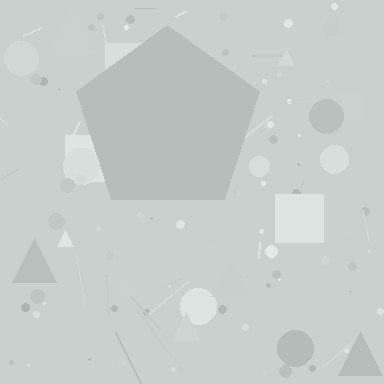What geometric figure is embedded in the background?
A pentagon is embedded in the background.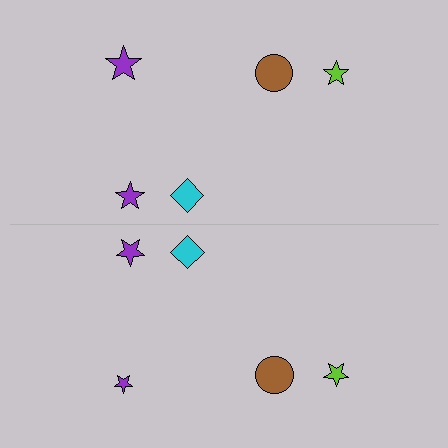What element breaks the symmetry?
The purple star on the bottom side has a different size than its mirror counterpart.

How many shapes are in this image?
There are 10 shapes in this image.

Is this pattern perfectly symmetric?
No, the pattern is not perfectly symmetric. The purple star on the bottom side has a different size than its mirror counterpart.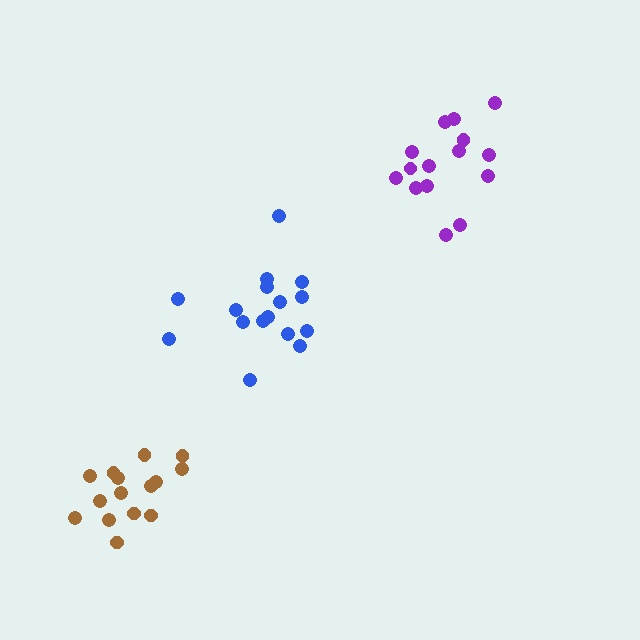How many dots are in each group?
Group 1: 16 dots, Group 2: 15 dots, Group 3: 15 dots (46 total).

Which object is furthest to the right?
The purple cluster is rightmost.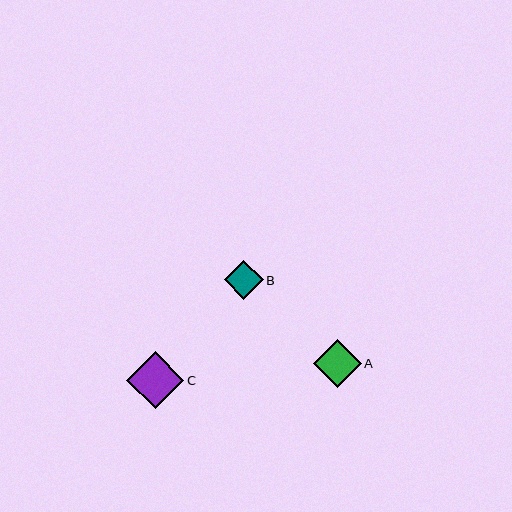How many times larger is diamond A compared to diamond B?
Diamond A is approximately 1.2 times the size of diamond B.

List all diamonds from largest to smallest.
From largest to smallest: C, A, B.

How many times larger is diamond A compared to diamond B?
Diamond A is approximately 1.2 times the size of diamond B.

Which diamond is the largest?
Diamond C is the largest with a size of approximately 57 pixels.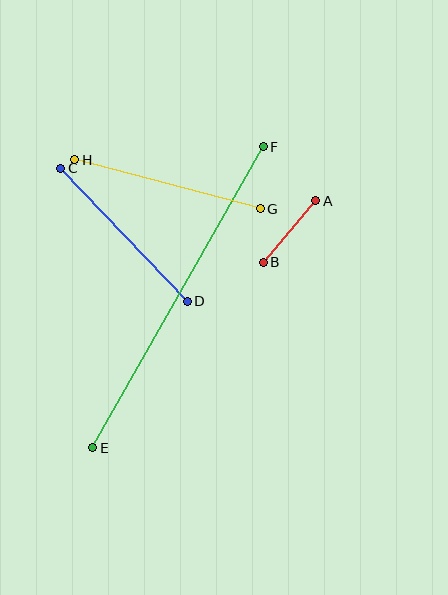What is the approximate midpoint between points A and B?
The midpoint is at approximately (289, 231) pixels.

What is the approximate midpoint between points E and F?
The midpoint is at approximately (178, 297) pixels.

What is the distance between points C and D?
The distance is approximately 184 pixels.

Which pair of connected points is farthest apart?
Points E and F are farthest apart.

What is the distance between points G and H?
The distance is approximately 192 pixels.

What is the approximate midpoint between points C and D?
The midpoint is at approximately (124, 235) pixels.